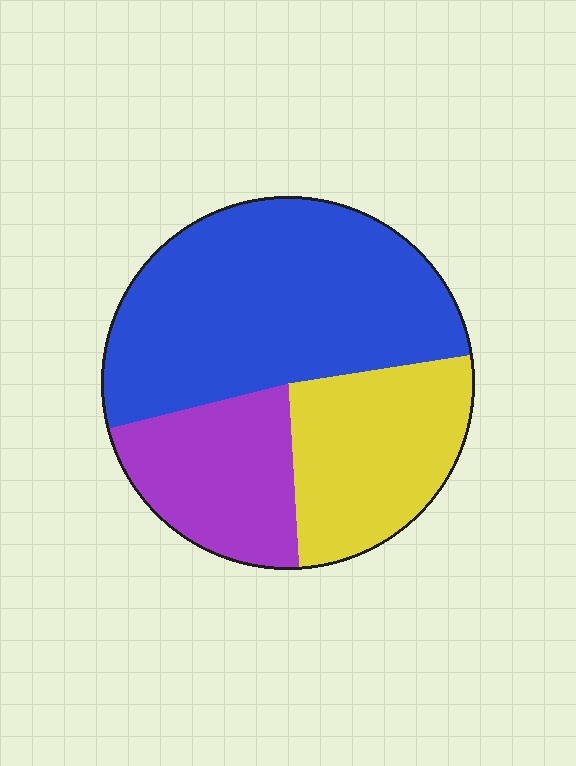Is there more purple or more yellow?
Yellow.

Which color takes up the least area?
Purple, at roughly 20%.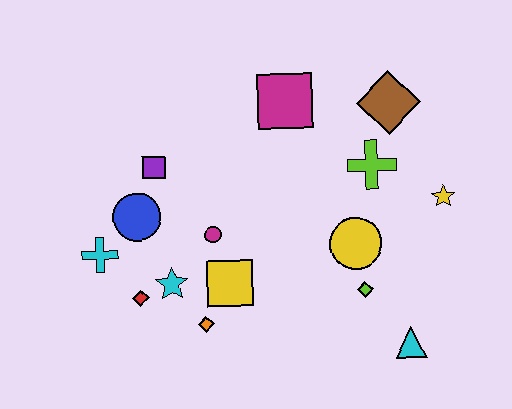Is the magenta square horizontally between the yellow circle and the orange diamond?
Yes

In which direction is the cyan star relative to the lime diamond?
The cyan star is to the left of the lime diamond.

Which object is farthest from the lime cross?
The cyan cross is farthest from the lime cross.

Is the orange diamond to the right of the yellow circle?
No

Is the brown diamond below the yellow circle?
No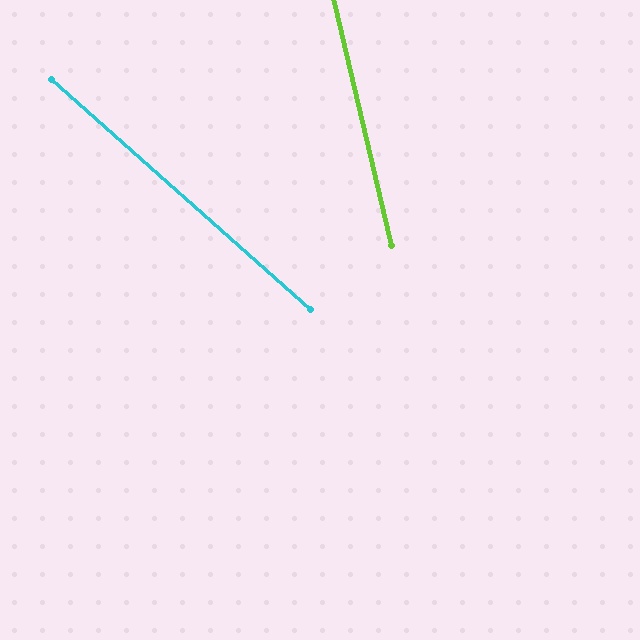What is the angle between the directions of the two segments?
Approximately 35 degrees.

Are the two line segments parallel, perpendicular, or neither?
Neither parallel nor perpendicular — they differ by about 35°.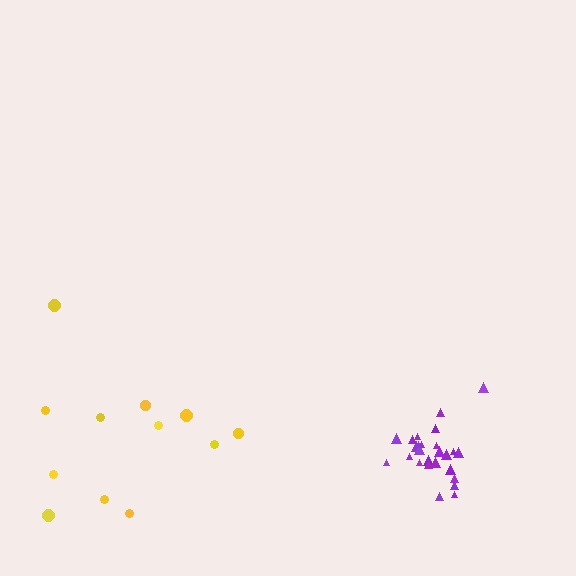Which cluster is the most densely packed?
Purple.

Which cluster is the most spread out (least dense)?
Yellow.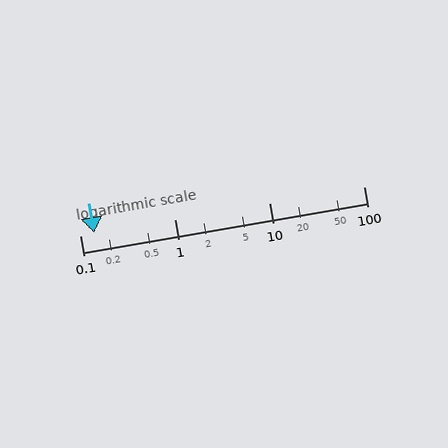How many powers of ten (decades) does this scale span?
The scale spans 3 decades, from 0.1 to 100.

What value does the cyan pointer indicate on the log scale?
The pointer indicates approximately 0.14.